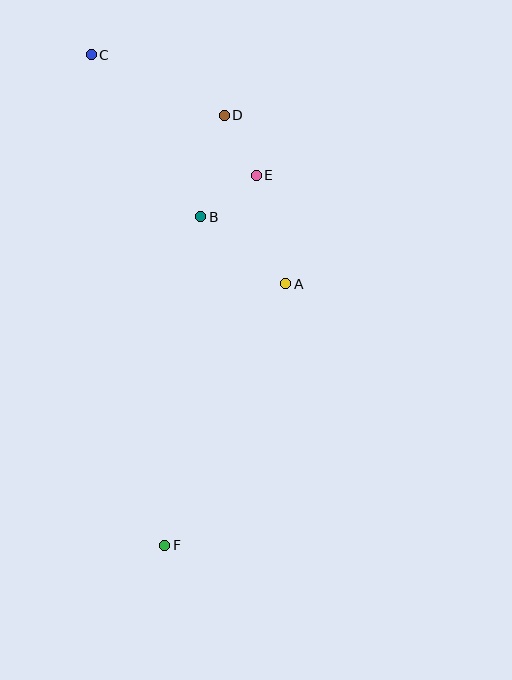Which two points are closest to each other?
Points D and E are closest to each other.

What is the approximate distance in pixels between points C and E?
The distance between C and E is approximately 205 pixels.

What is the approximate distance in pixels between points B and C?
The distance between B and C is approximately 196 pixels.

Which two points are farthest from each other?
Points C and F are farthest from each other.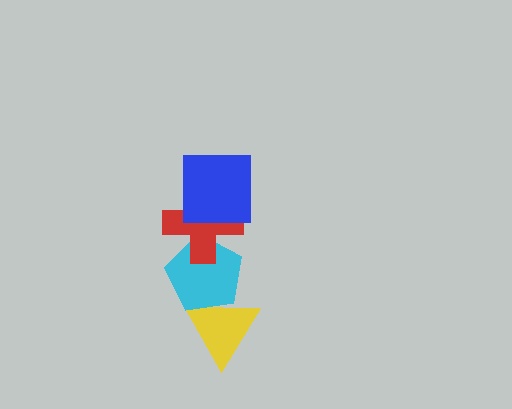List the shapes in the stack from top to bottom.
From top to bottom: the blue square, the red cross, the cyan pentagon, the yellow triangle.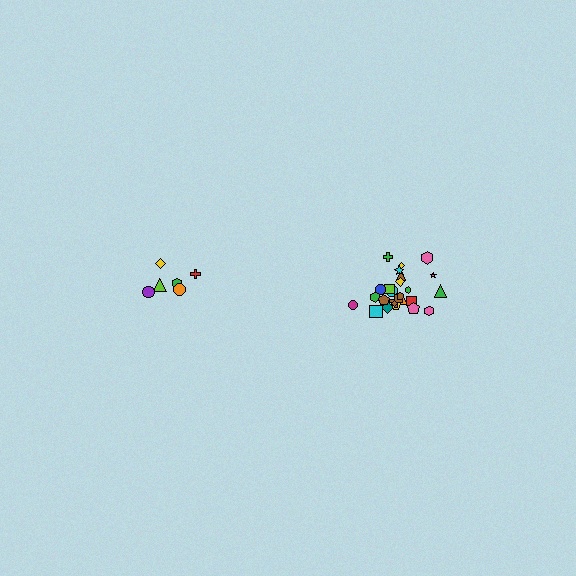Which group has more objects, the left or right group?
The right group.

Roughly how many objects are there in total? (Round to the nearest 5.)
Roughly 30 objects in total.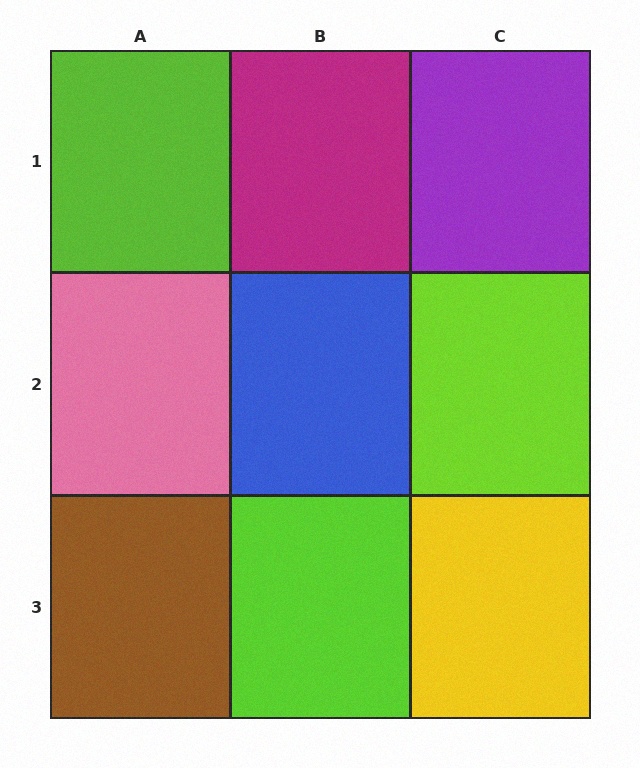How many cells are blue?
1 cell is blue.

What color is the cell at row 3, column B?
Lime.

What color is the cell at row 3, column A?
Brown.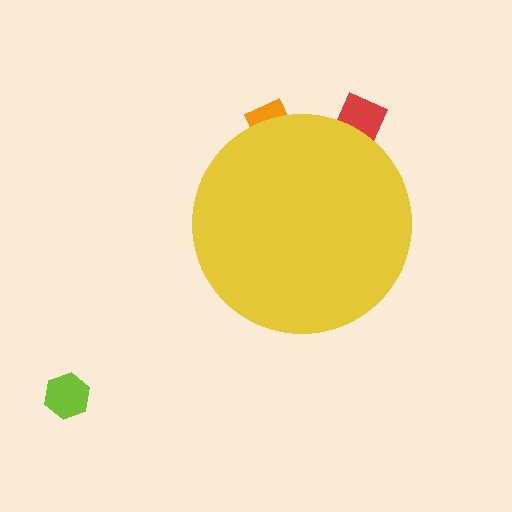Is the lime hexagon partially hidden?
No, the lime hexagon is fully visible.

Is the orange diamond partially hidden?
Yes, the orange diamond is partially hidden behind the yellow circle.